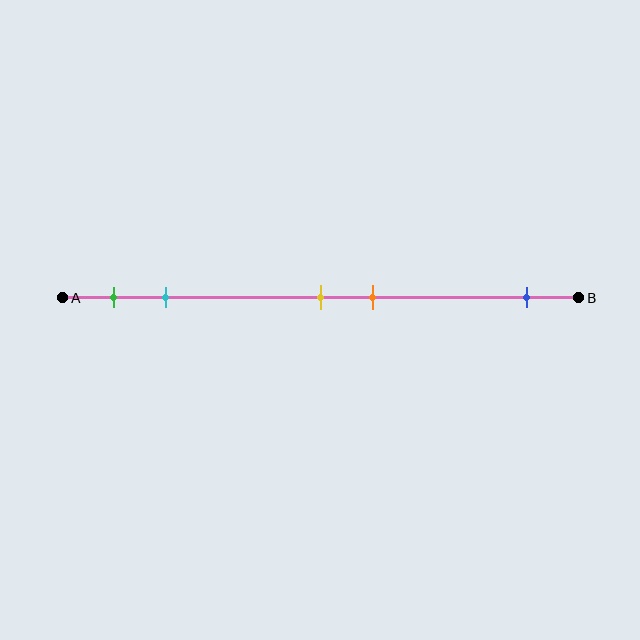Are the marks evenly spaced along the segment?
No, the marks are not evenly spaced.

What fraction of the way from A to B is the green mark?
The green mark is approximately 10% (0.1) of the way from A to B.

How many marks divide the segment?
There are 5 marks dividing the segment.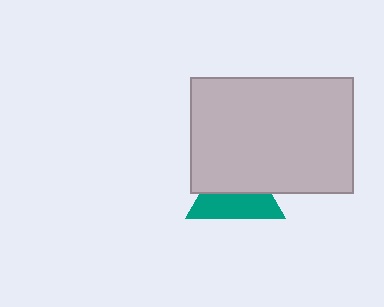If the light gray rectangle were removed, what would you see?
You would see the complete teal triangle.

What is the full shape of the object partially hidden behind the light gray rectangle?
The partially hidden object is a teal triangle.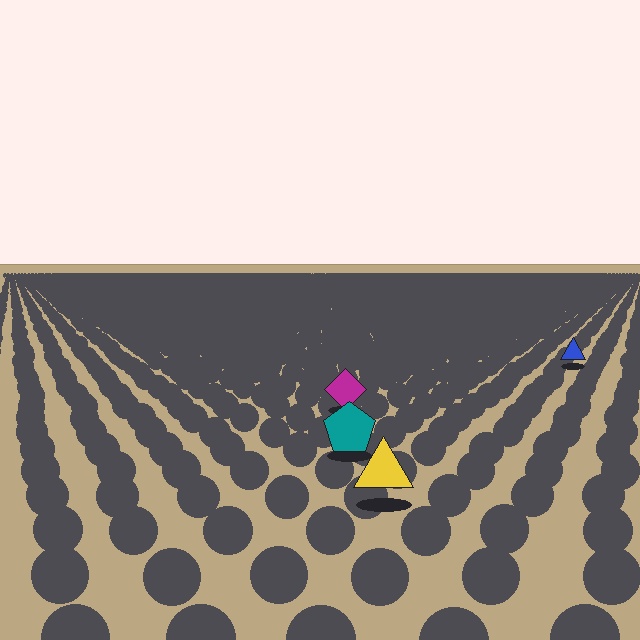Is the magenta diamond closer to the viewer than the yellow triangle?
No. The yellow triangle is closer — you can tell from the texture gradient: the ground texture is coarser near it.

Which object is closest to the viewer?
The yellow triangle is closest. The texture marks near it are larger and more spread out.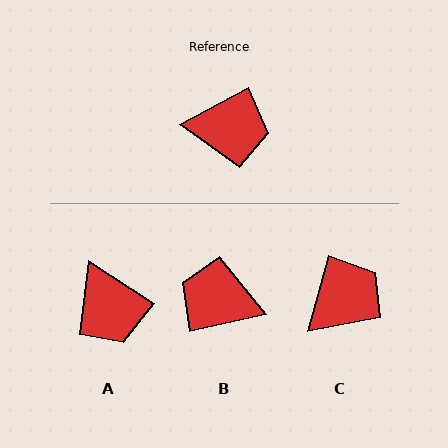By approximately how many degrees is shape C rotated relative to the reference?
Approximately 47 degrees counter-clockwise.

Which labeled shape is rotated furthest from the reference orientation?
B, about 165 degrees away.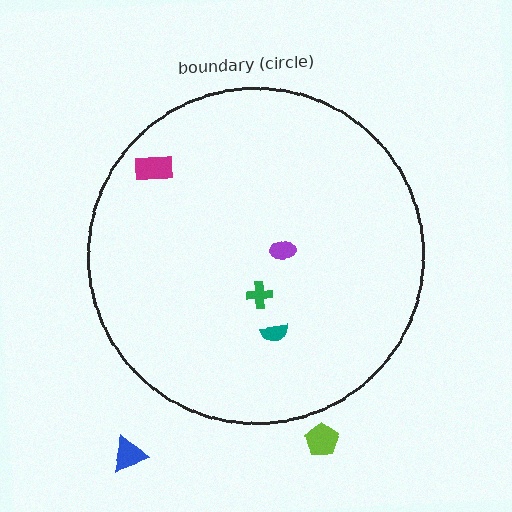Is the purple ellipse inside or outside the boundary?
Inside.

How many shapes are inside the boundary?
4 inside, 2 outside.